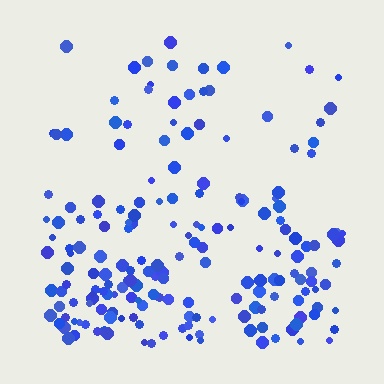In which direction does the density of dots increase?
From top to bottom, with the bottom side densest.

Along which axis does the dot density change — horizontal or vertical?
Vertical.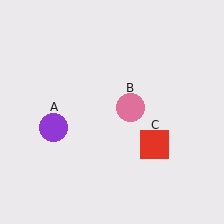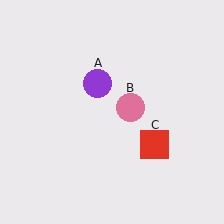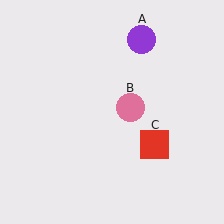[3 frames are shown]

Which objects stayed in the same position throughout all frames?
Pink circle (object B) and red square (object C) remained stationary.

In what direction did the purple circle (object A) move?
The purple circle (object A) moved up and to the right.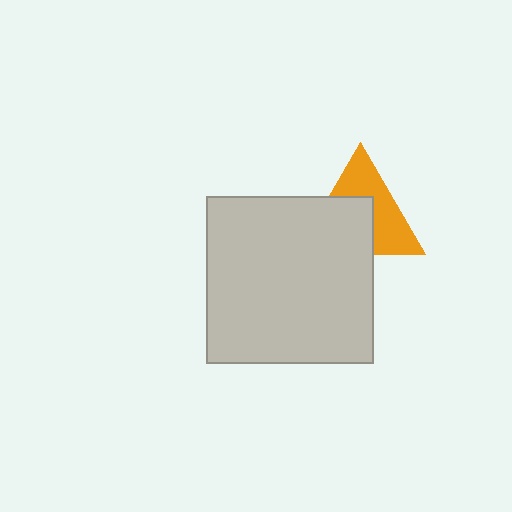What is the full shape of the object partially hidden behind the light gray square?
The partially hidden object is an orange triangle.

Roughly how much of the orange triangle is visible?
About half of it is visible (roughly 51%).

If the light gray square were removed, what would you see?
You would see the complete orange triangle.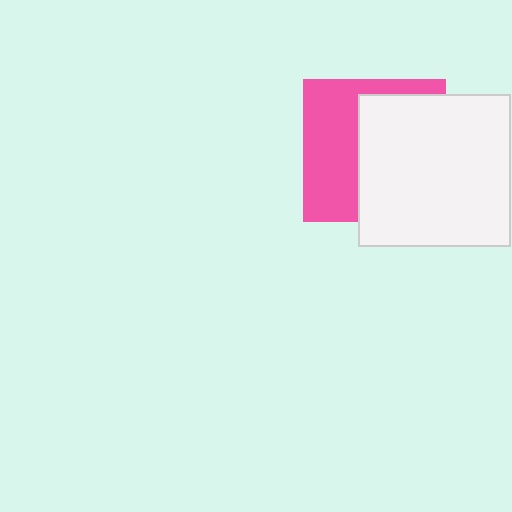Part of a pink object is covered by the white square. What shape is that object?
It is a square.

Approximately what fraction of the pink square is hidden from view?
Roughly 56% of the pink square is hidden behind the white square.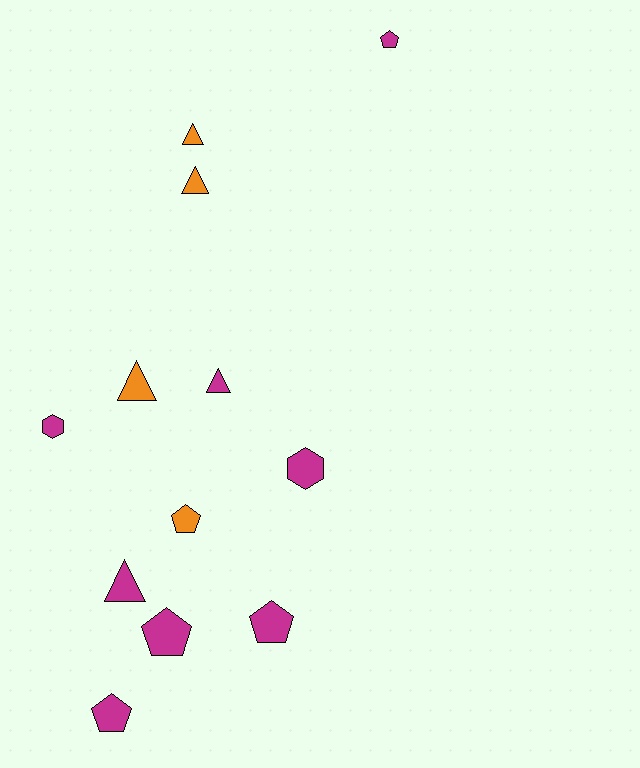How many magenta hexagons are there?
There are 2 magenta hexagons.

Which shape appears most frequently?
Triangle, with 5 objects.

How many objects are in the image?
There are 12 objects.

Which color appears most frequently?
Magenta, with 8 objects.